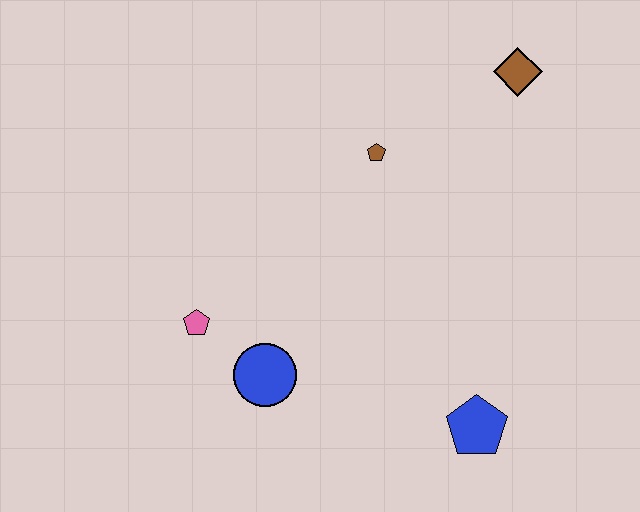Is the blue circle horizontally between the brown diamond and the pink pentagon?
Yes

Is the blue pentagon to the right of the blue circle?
Yes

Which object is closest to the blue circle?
The pink pentagon is closest to the blue circle.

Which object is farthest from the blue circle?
The brown diamond is farthest from the blue circle.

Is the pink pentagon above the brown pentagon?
No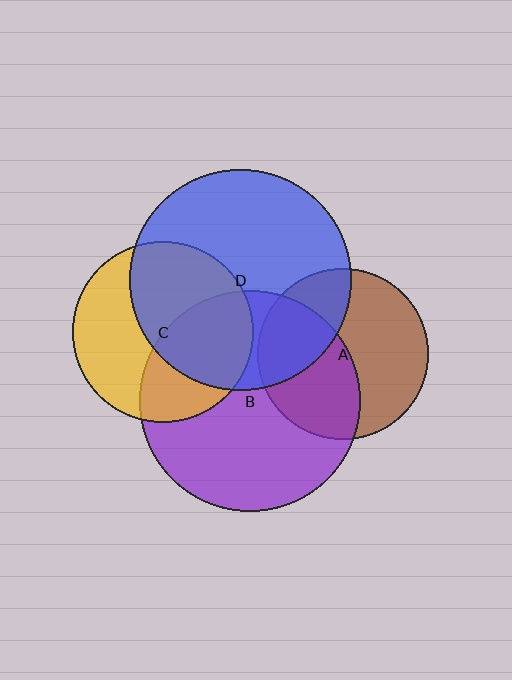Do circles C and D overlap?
Yes.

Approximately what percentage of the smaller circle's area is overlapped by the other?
Approximately 55%.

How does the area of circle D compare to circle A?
Approximately 1.7 times.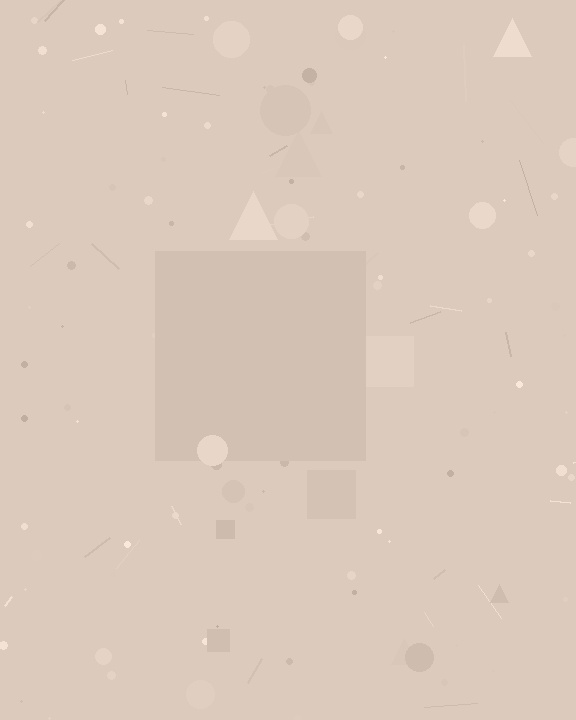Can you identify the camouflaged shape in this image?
The camouflaged shape is a square.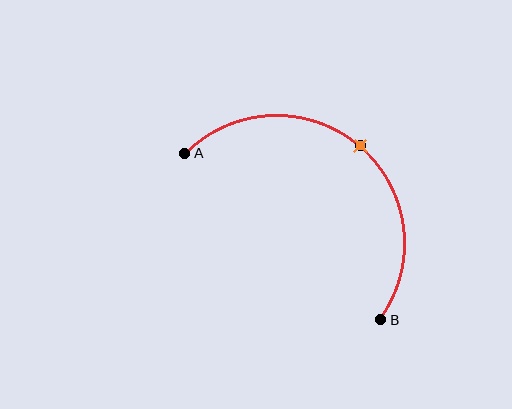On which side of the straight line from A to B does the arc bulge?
The arc bulges above and to the right of the straight line connecting A and B.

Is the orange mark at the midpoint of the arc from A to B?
Yes. The orange mark lies on the arc at equal arc-length from both A and B — it is the arc midpoint.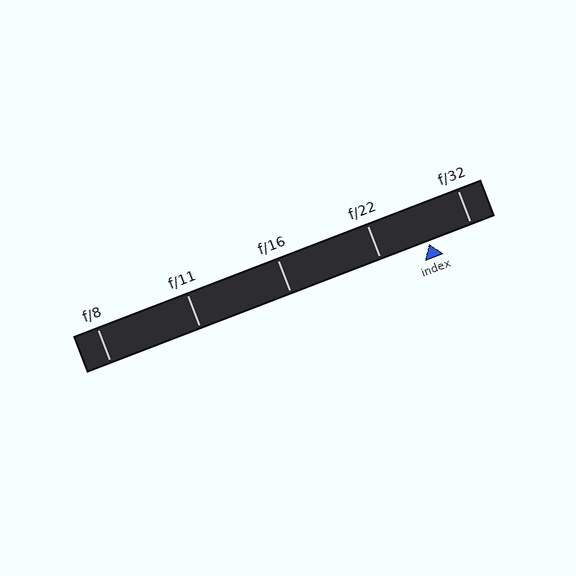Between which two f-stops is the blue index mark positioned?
The index mark is between f/22 and f/32.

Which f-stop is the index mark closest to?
The index mark is closest to f/32.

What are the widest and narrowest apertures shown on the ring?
The widest aperture shown is f/8 and the narrowest is f/32.